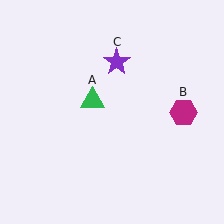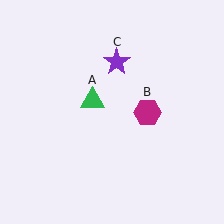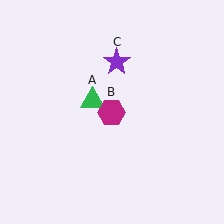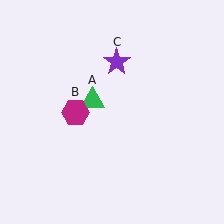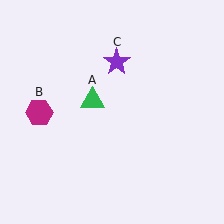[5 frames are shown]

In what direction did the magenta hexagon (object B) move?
The magenta hexagon (object B) moved left.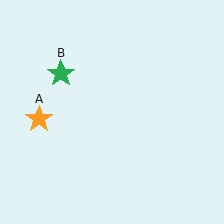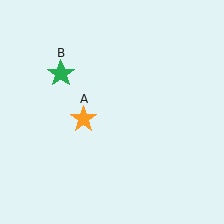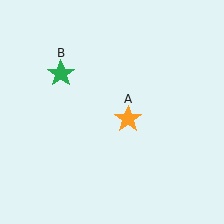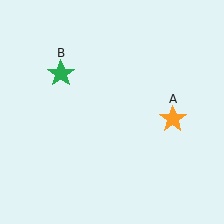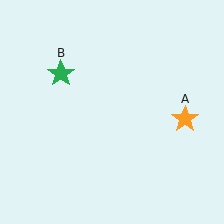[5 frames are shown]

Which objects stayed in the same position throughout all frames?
Green star (object B) remained stationary.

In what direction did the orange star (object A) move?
The orange star (object A) moved right.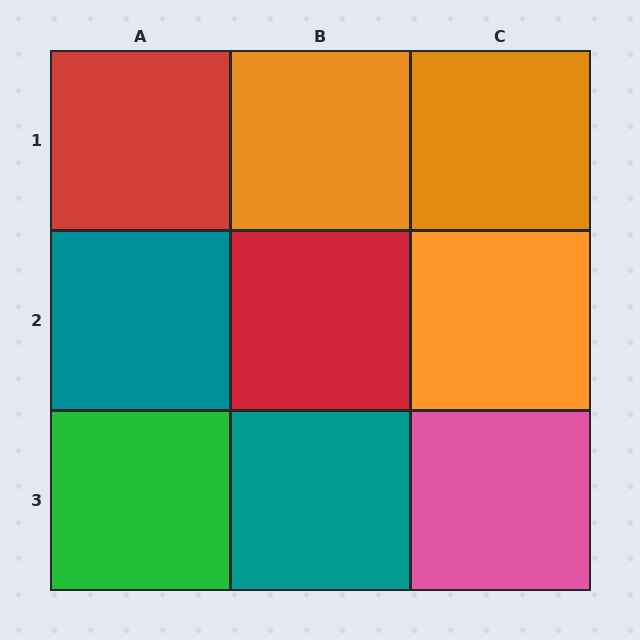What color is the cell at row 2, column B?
Red.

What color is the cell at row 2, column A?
Teal.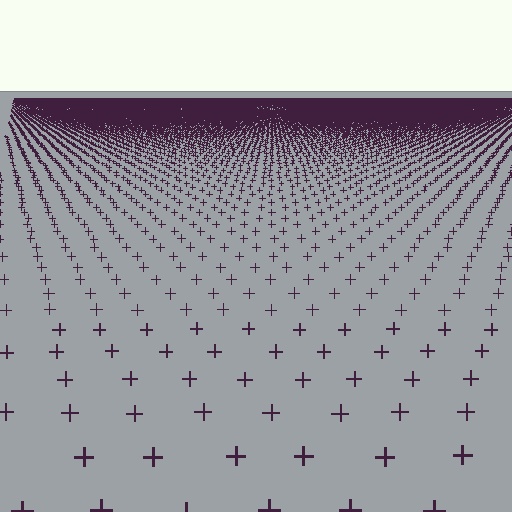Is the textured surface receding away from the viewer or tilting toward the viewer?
The surface is receding away from the viewer. Texture elements get smaller and denser toward the top.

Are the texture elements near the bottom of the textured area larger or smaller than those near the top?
Larger. Near the bottom, elements are closer to the viewer and appear at a bigger on-screen size.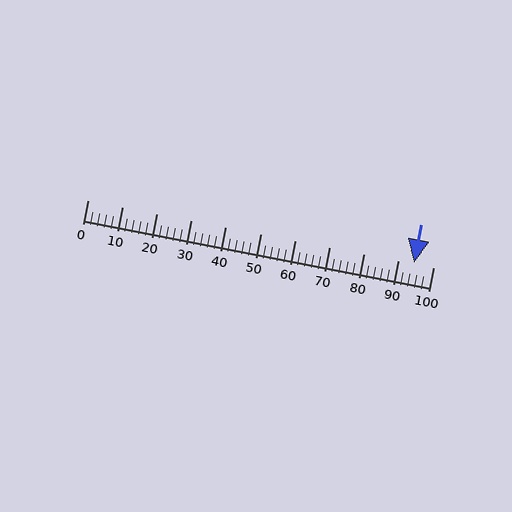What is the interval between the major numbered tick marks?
The major tick marks are spaced 10 units apart.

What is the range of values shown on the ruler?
The ruler shows values from 0 to 100.